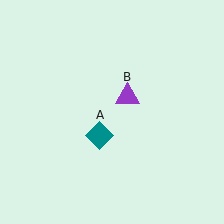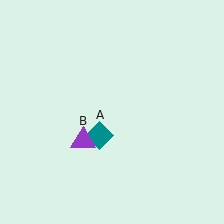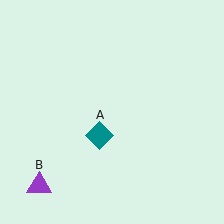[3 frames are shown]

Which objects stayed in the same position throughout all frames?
Teal diamond (object A) remained stationary.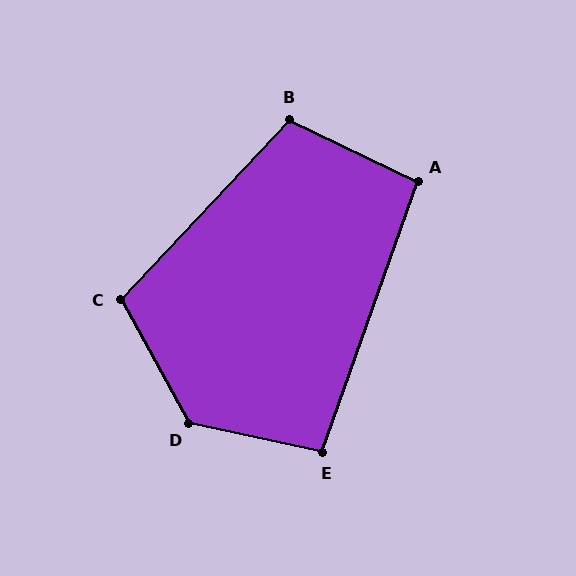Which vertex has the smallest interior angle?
A, at approximately 96 degrees.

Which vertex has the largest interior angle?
D, at approximately 131 degrees.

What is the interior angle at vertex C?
Approximately 108 degrees (obtuse).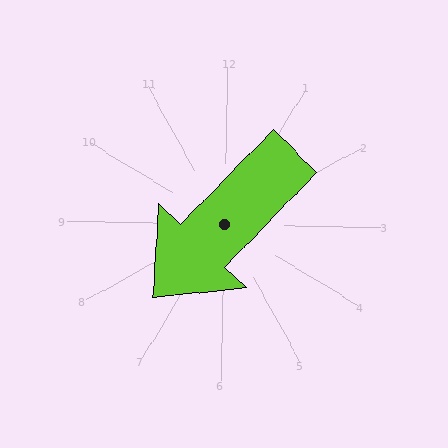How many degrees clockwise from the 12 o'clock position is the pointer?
Approximately 223 degrees.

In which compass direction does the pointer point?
Southwest.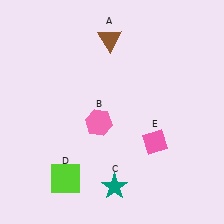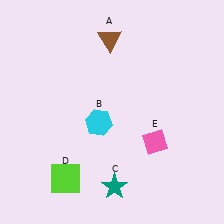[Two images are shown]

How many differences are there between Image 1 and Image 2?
There is 1 difference between the two images.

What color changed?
The hexagon (B) changed from pink in Image 1 to cyan in Image 2.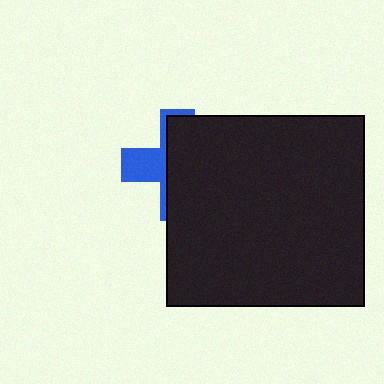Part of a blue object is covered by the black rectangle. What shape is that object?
It is a cross.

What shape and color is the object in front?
The object in front is a black rectangle.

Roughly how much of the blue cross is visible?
A small part of it is visible (roughly 32%).